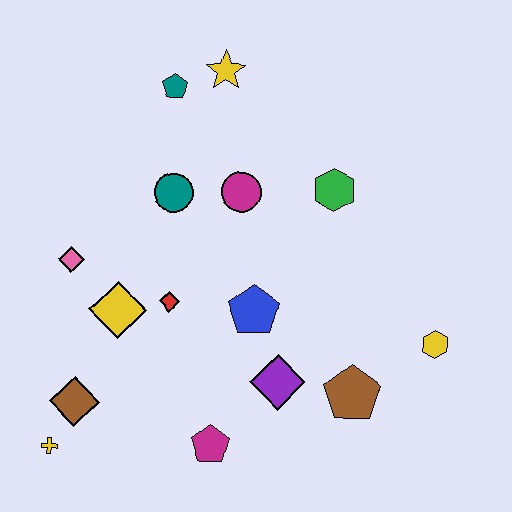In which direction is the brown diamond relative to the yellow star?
The brown diamond is below the yellow star.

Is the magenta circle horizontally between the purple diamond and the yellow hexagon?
No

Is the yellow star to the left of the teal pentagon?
No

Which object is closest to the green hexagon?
The magenta circle is closest to the green hexagon.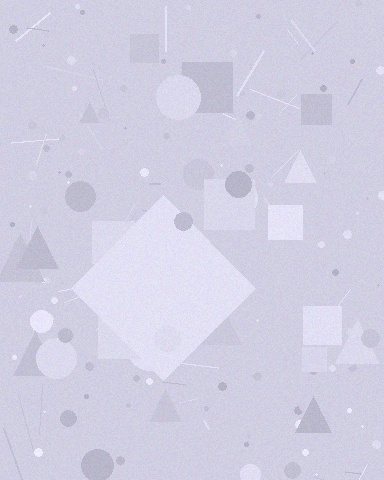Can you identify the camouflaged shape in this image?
The camouflaged shape is a diamond.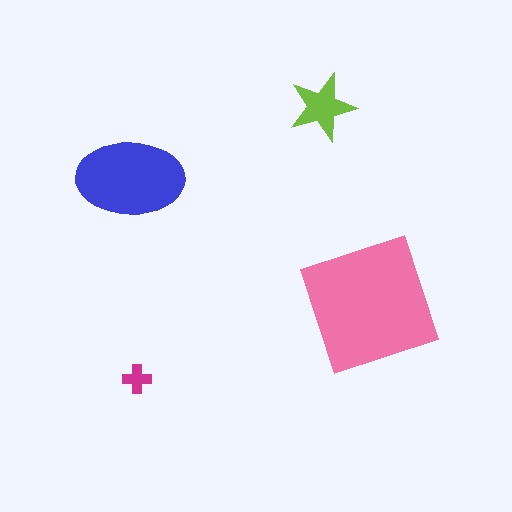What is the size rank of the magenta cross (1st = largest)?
4th.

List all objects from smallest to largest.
The magenta cross, the lime star, the blue ellipse, the pink square.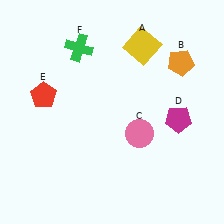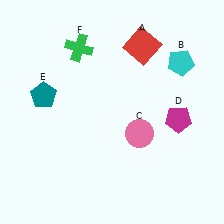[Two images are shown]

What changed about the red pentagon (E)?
In Image 1, E is red. In Image 2, it changed to teal.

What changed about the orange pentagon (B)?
In Image 1, B is orange. In Image 2, it changed to cyan.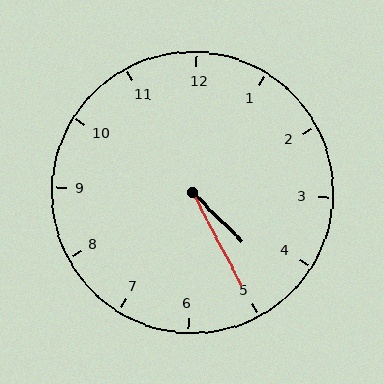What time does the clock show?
4:25.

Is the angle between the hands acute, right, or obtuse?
It is acute.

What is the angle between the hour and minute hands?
Approximately 18 degrees.